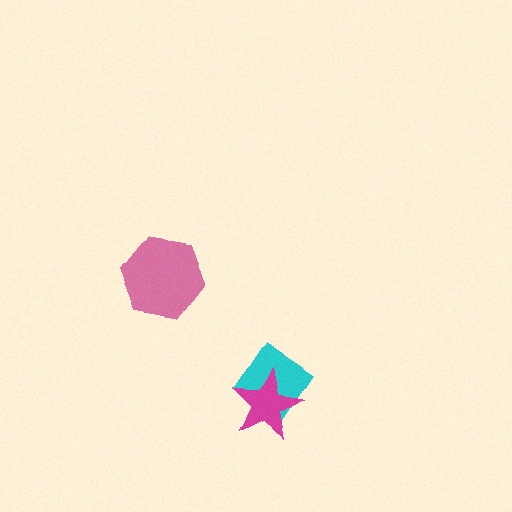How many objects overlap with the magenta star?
1 object overlaps with the magenta star.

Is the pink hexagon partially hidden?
No, no other shape covers it.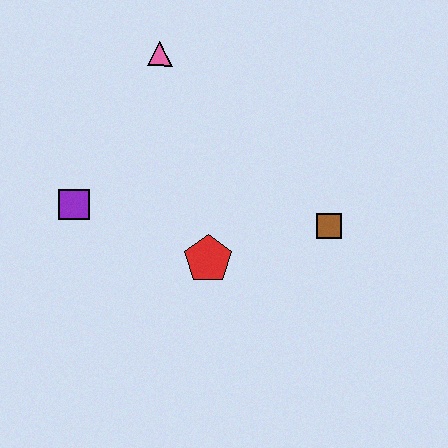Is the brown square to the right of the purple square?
Yes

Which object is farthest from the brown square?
The purple square is farthest from the brown square.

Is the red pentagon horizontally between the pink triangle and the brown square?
Yes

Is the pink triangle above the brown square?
Yes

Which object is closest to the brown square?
The red pentagon is closest to the brown square.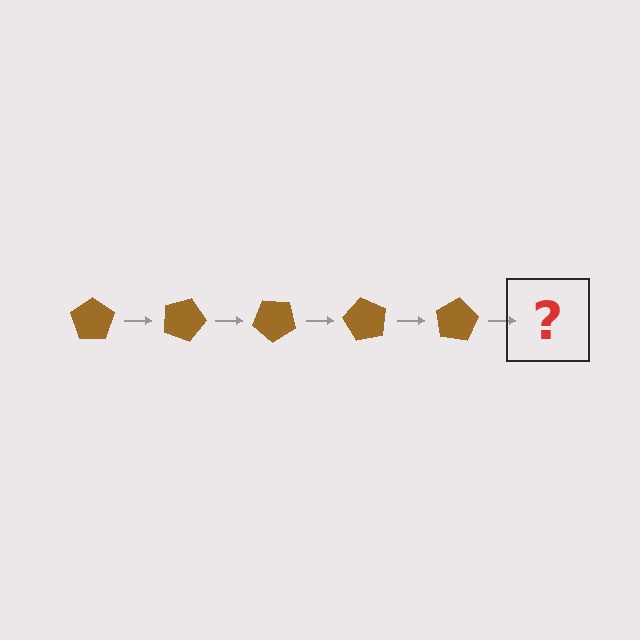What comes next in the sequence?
The next element should be a brown pentagon rotated 100 degrees.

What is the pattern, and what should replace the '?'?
The pattern is that the pentagon rotates 20 degrees each step. The '?' should be a brown pentagon rotated 100 degrees.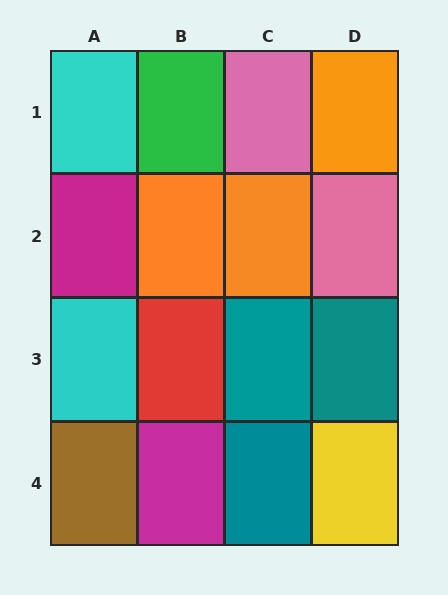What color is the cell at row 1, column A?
Cyan.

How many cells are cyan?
2 cells are cyan.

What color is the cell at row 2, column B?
Orange.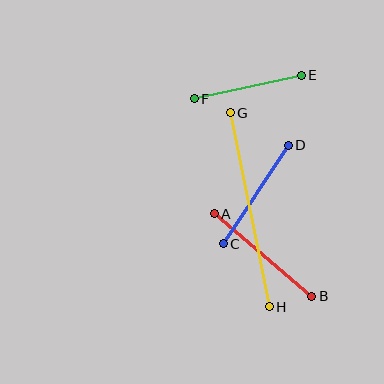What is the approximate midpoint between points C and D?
The midpoint is at approximately (256, 194) pixels.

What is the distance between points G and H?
The distance is approximately 198 pixels.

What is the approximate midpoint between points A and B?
The midpoint is at approximately (263, 255) pixels.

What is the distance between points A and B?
The distance is approximately 128 pixels.